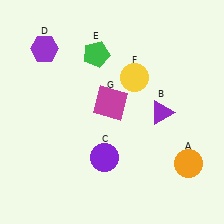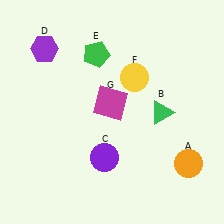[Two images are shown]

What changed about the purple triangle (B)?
In Image 1, B is purple. In Image 2, it changed to green.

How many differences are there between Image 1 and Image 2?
There is 1 difference between the two images.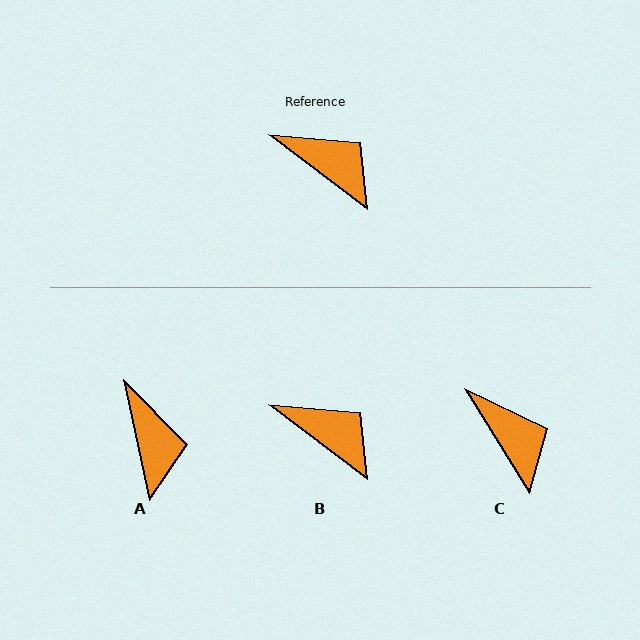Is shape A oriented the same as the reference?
No, it is off by about 41 degrees.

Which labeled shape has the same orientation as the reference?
B.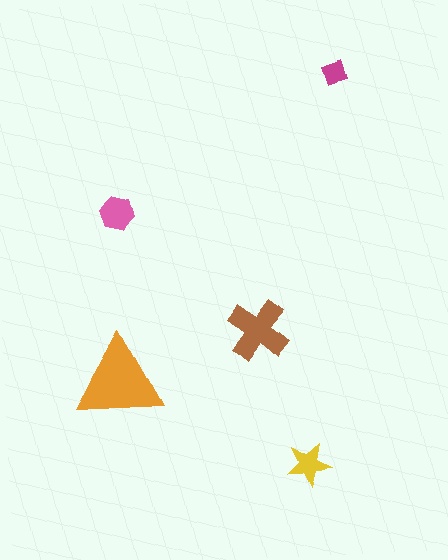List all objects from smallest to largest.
The magenta diamond, the yellow star, the pink hexagon, the brown cross, the orange triangle.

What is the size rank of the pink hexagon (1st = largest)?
3rd.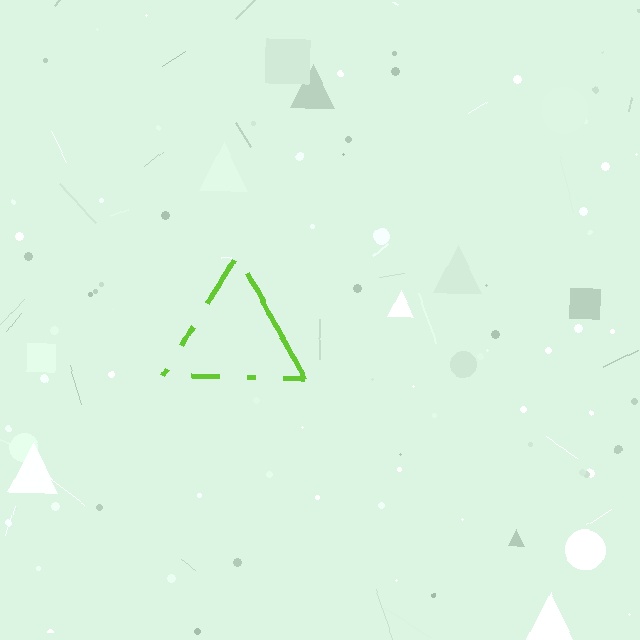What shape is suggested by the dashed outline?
The dashed outline suggests a triangle.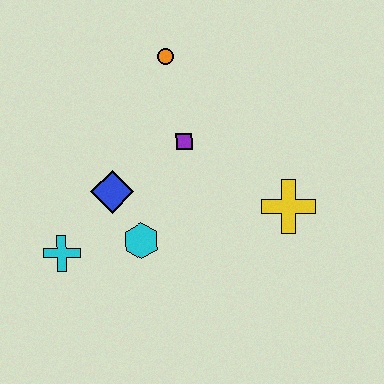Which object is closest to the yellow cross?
The purple square is closest to the yellow cross.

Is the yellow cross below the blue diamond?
Yes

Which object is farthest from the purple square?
The cyan cross is farthest from the purple square.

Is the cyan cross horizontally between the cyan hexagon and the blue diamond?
No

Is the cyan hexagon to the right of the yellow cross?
No